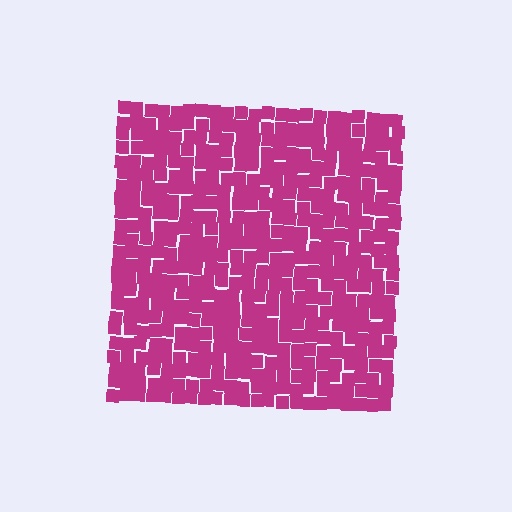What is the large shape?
The large shape is a square.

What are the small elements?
The small elements are squares.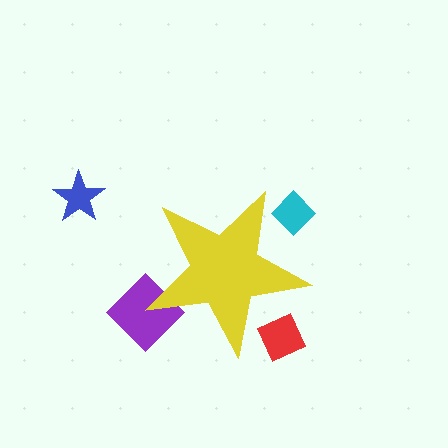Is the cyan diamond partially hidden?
Yes, the cyan diamond is partially hidden behind the yellow star.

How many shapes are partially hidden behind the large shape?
3 shapes are partially hidden.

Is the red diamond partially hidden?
Yes, the red diamond is partially hidden behind the yellow star.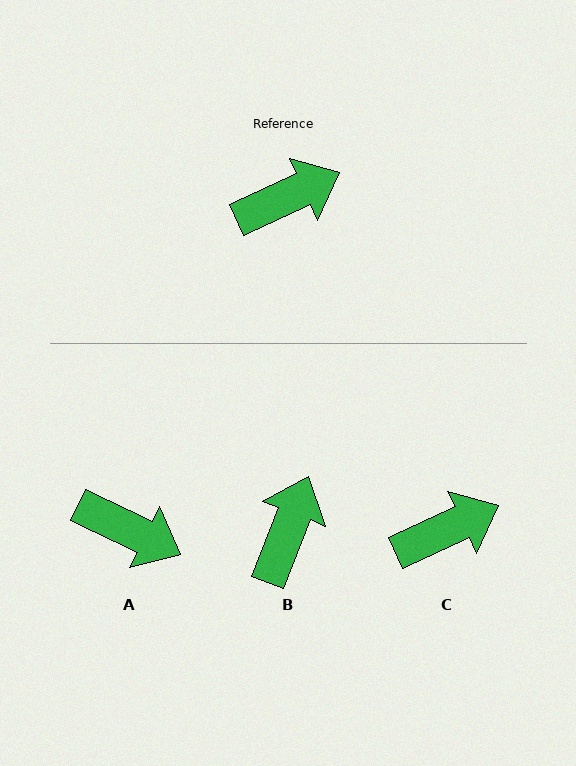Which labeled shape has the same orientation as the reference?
C.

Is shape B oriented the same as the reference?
No, it is off by about 44 degrees.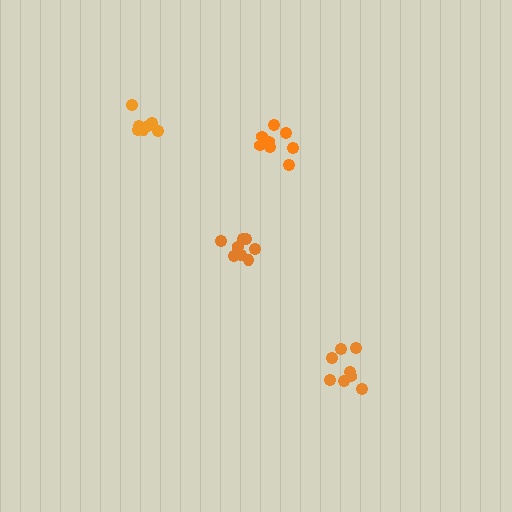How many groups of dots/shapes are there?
There are 4 groups.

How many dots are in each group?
Group 1: 9 dots, Group 2: 8 dots, Group 3: 7 dots, Group 4: 8 dots (32 total).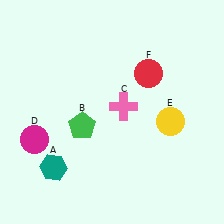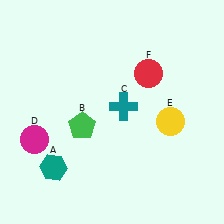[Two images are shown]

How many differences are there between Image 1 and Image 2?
There is 1 difference between the two images.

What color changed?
The cross (C) changed from pink in Image 1 to teal in Image 2.